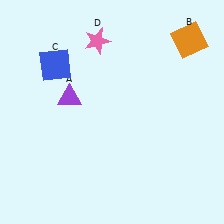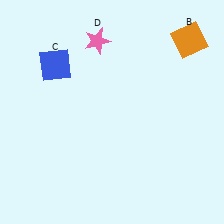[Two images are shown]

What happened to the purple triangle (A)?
The purple triangle (A) was removed in Image 2. It was in the top-left area of Image 1.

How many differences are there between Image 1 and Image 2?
There is 1 difference between the two images.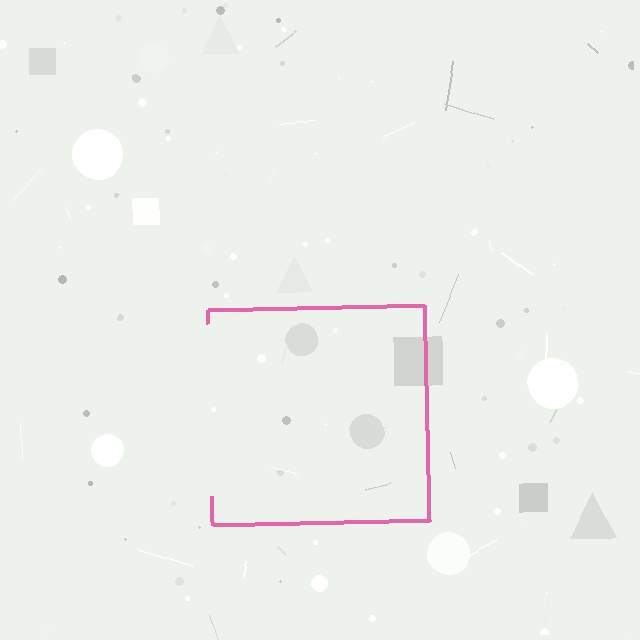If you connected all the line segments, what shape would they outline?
They would outline a square.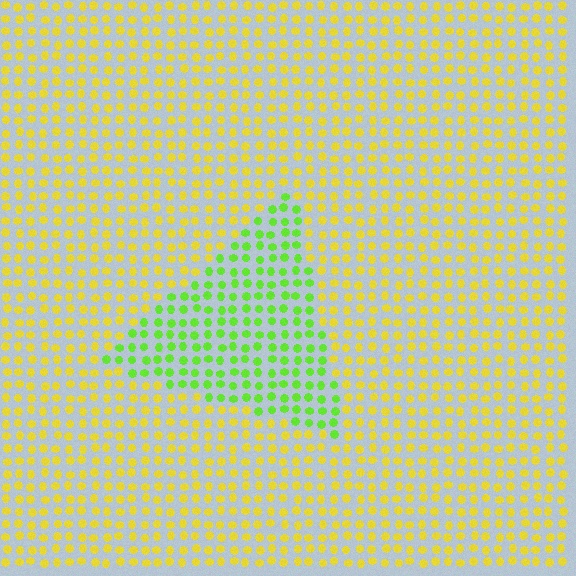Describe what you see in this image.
The image is filled with small yellow elements in a uniform arrangement. A triangle-shaped region is visible where the elements are tinted to a slightly different hue, forming a subtle color boundary.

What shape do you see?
I see a triangle.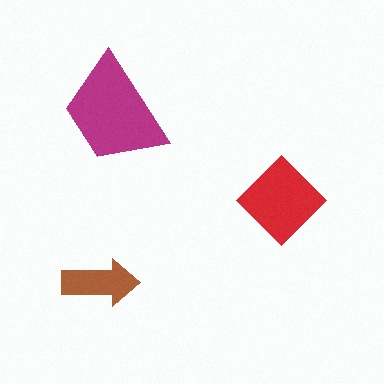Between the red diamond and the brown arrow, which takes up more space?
The red diamond.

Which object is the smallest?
The brown arrow.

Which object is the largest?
The magenta trapezoid.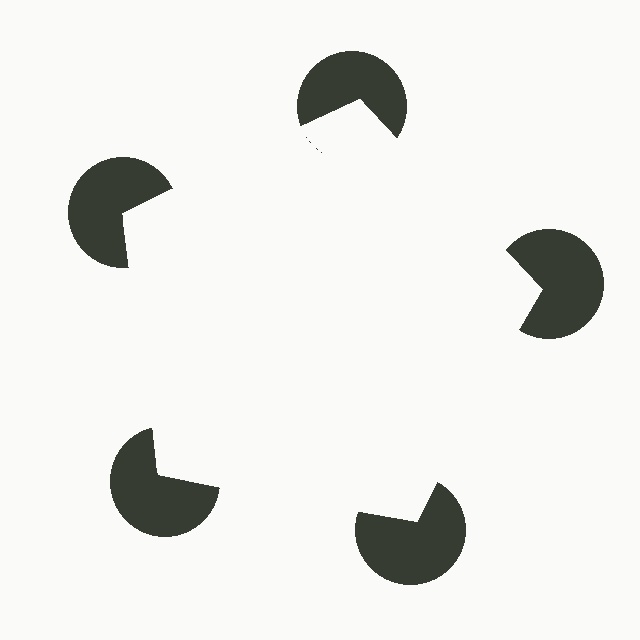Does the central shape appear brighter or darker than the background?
It typically appears slightly brighter than the background, even though no actual brightness change is drawn.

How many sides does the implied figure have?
5 sides.